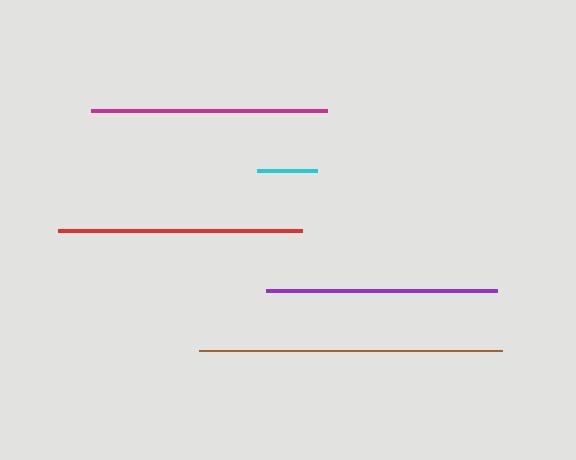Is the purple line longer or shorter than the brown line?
The brown line is longer than the purple line.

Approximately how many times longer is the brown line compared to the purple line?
The brown line is approximately 1.3 times the length of the purple line.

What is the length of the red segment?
The red segment is approximately 245 pixels long.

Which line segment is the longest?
The brown line is the longest at approximately 304 pixels.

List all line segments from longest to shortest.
From longest to shortest: brown, red, magenta, purple, cyan.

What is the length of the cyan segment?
The cyan segment is approximately 60 pixels long.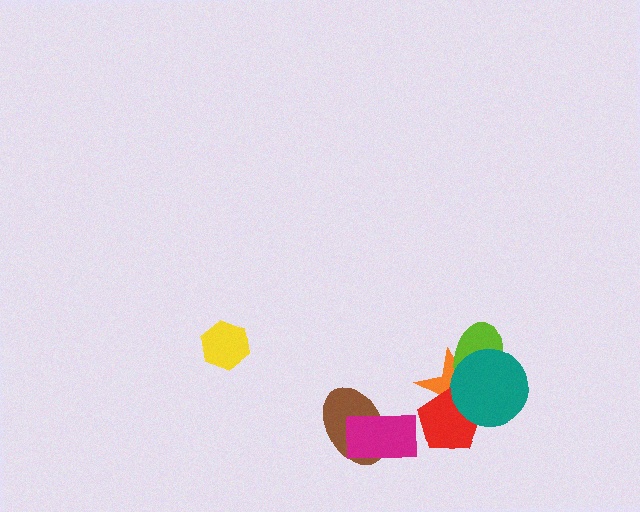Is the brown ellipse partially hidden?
Yes, it is partially covered by another shape.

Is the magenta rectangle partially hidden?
No, no other shape covers it.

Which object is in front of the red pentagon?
The teal circle is in front of the red pentagon.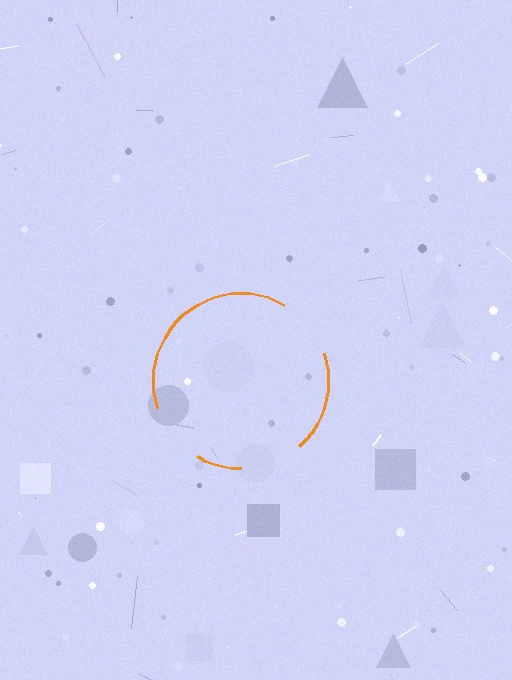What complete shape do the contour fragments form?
The contour fragments form a circle.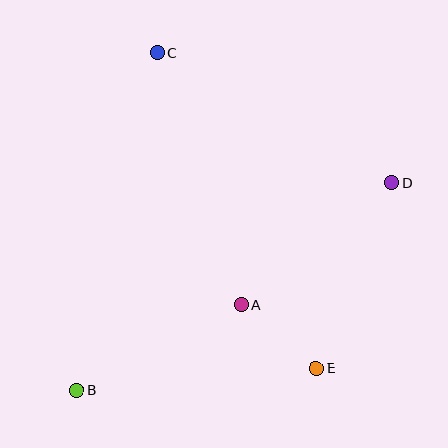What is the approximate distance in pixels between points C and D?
The distance between C and D is approximately 268 pixels.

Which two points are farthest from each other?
Points B and D are farthest from each other.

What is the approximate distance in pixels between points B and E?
The distance between B and E is approximately 241 pixels.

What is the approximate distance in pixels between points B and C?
The distance between B and C is approximately 347 pixels.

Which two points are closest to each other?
Points A and E are closest to each other.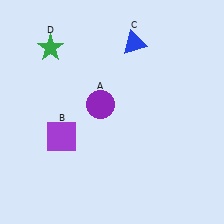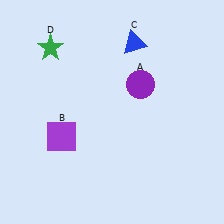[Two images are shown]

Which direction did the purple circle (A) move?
The purple circle (A) moved right.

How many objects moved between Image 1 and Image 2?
1 object moved between the two images.